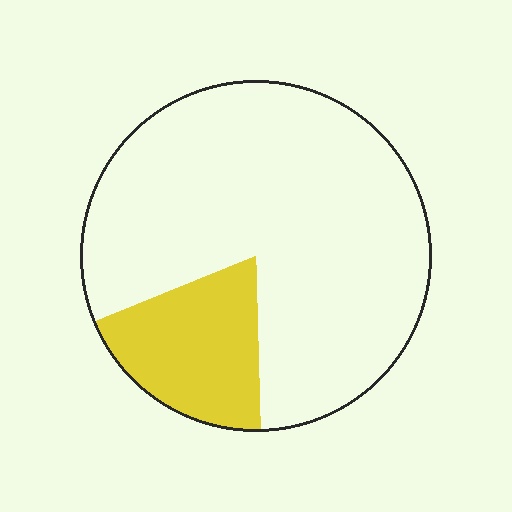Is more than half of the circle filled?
No.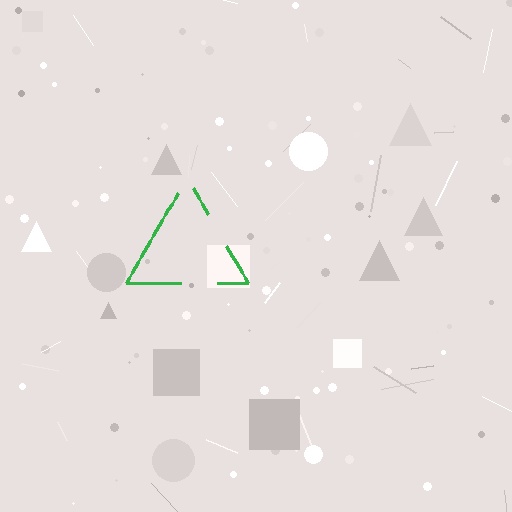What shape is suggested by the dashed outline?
The dashed outline suggests a triangle.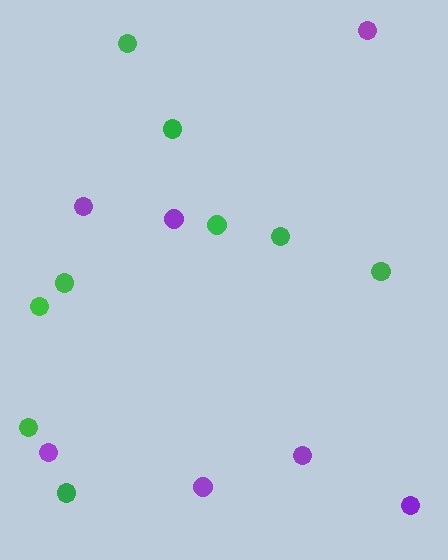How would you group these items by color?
There are 2 groups: one group of green circles (9) and one group of purple circles (7).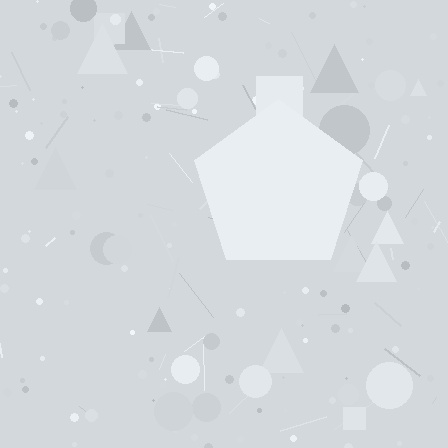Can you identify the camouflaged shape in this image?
The camouflaged shape is a pentagon.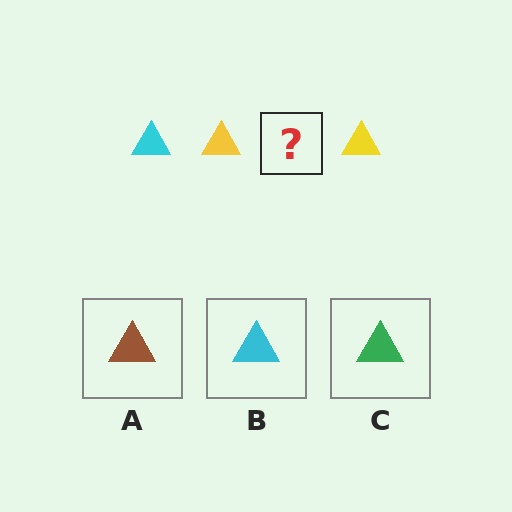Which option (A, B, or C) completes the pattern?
B.